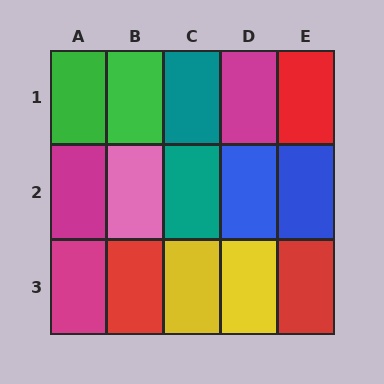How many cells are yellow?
2 cells are yellow.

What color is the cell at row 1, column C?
Teal.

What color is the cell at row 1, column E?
Red.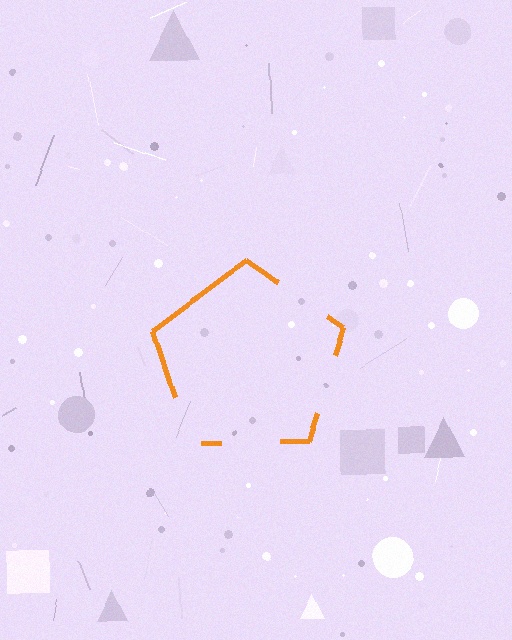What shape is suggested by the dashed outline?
The dashed outline suggests a pentagon.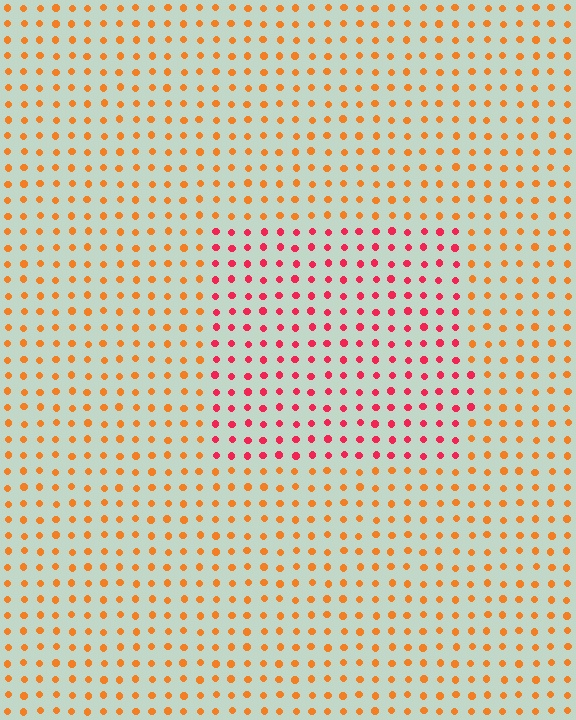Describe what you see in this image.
The image is filled with small orange elements in a uniform arrangement. A rectangle-shaped region is visible where the elements are tinted to a slightly different hue, forming a subtle color boundary.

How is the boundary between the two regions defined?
The boundary is defined purely by a slight shift in hue (about 40 degrees). Spacing, size, and orientation are identical on both sides.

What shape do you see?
I see a rectangle.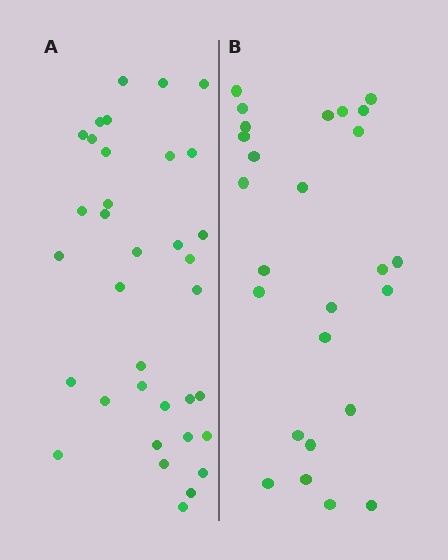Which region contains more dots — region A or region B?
Region A (the left region) has more dots.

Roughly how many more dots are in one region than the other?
Region A has roughly 8 or so more dots than region B.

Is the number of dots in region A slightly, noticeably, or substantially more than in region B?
Region A has noticeably more, but not dramatically so. The ratio is roughly 1.3 to 1.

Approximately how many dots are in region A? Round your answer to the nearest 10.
About 40 dots. (The exact count is 35, which rounds to 40.)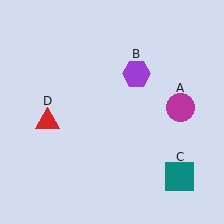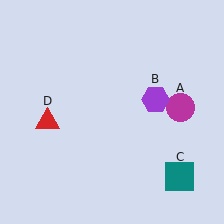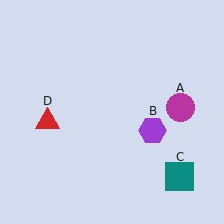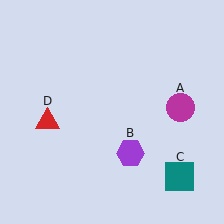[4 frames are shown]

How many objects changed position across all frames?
1 object changed position: purple hexagon (object B).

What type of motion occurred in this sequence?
The purple hexagon (object B) rotated clockwise around the center of the scene.